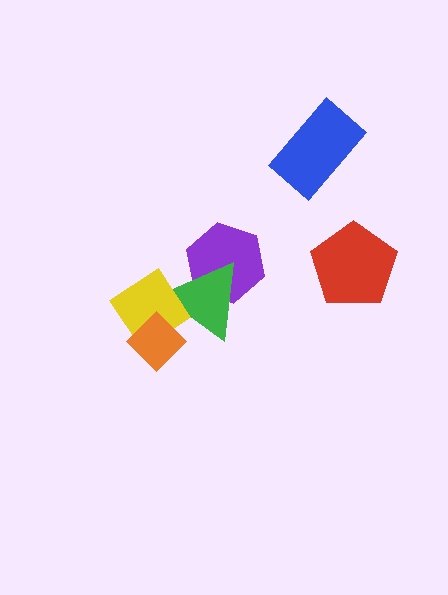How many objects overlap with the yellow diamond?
2 objects overlap with the yellow diamond.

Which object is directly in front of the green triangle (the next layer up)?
The yellow diamond is directly in front of the green triangle.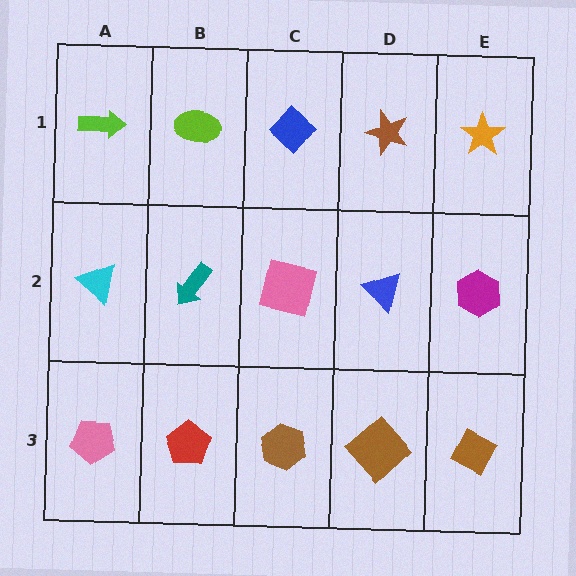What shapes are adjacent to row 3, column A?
A cyan triangle (row 2, column A), a red pentagon (row 3, column B).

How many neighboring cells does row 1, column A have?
2.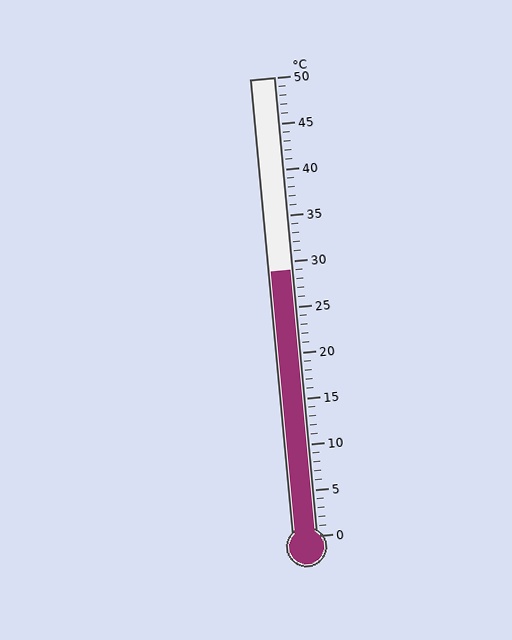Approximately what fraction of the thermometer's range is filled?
The thermometer is filled to approximately 60% of its range.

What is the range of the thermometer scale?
The thermometer scale ranges from 0°C to 50°C.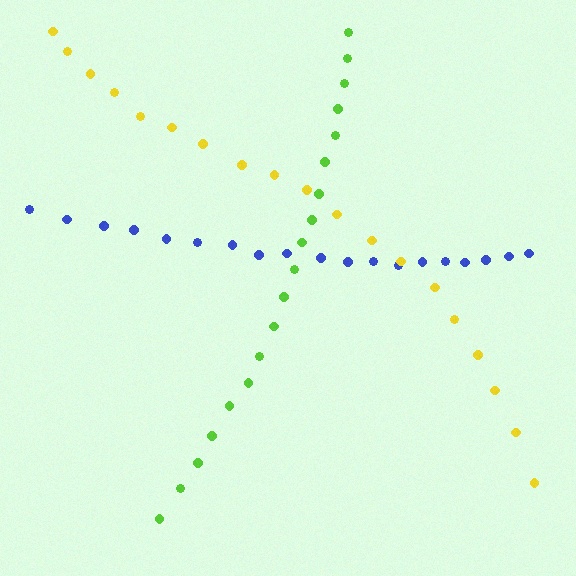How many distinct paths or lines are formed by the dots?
There are 3 distinct paths.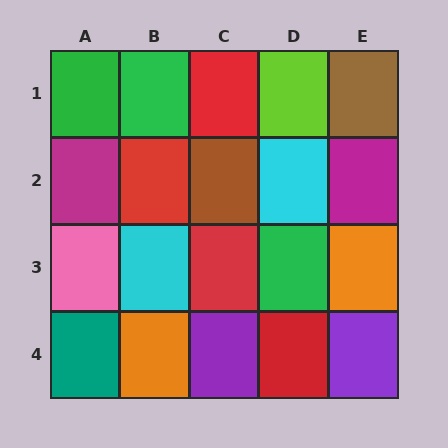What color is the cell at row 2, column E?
Magenta.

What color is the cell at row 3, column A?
Pink.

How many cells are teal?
1 cell is teal.